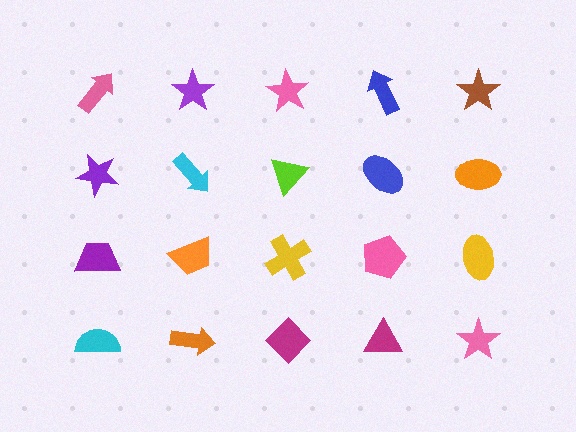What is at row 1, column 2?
A purple star.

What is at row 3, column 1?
A purple trapezoid.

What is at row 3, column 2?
An orange trapezoid.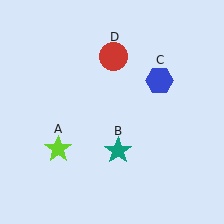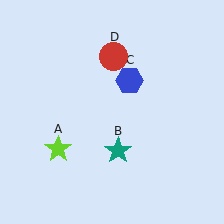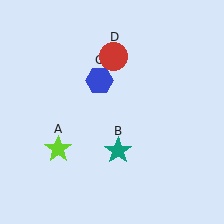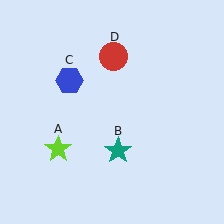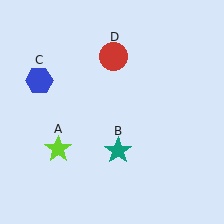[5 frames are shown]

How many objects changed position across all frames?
1 object changed position: blue hexagon (object C).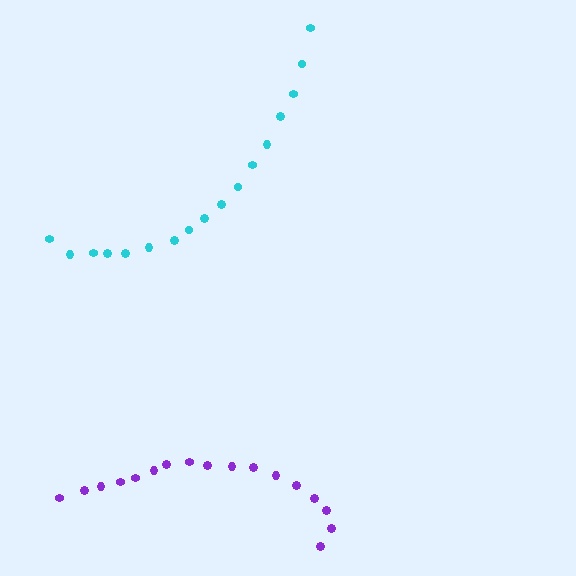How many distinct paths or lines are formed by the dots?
There are 2 distinct paths.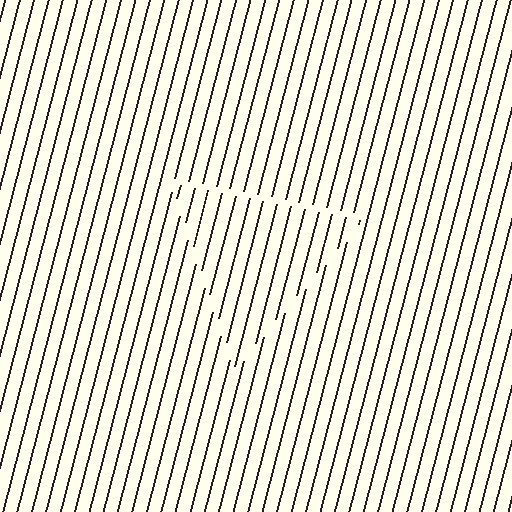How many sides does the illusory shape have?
3 sides — the line-ends trace a triangle.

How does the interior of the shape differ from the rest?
The interior of the shape contains the same grating, shifted by half a period — the contour is defined by the phase discontinuity where line-ends from the inner and outer gratings abut.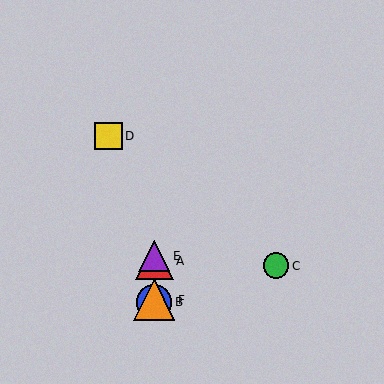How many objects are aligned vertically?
4 objects (A, B, E, F) are aligned vertically.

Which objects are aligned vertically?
Objects A, B, E, F are aligned vertically.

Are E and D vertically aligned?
No, E is at x≈154 and D is at x≈109.